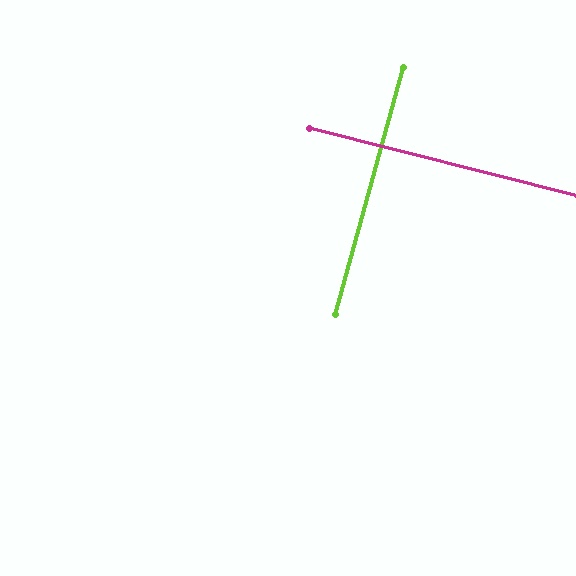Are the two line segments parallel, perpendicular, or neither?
Perpendicular — they meet at approximately 89°.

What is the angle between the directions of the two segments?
Approximately 89 degrees.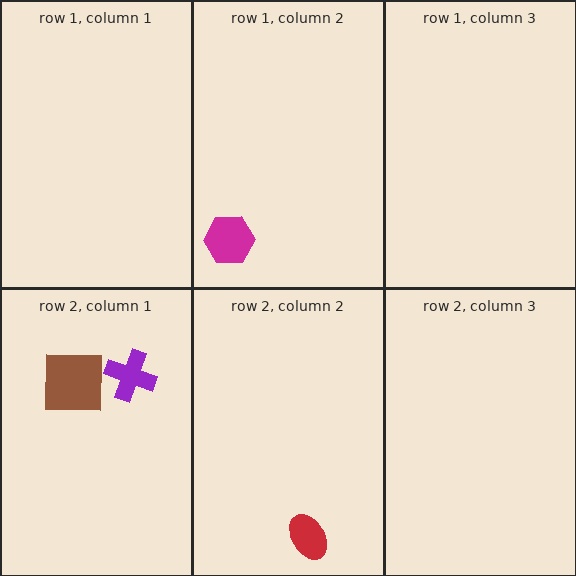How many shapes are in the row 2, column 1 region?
2.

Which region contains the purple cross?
The row 2, column 1 region.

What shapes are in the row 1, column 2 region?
The magenta hexagon.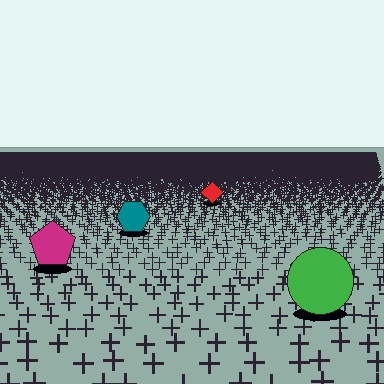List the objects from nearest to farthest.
From nearest to farthest: the green circle, the magenta pentagon, the teal hexagon, the red diamond.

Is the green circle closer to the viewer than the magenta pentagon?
Yes. The green circle is closer — you can tell from the texture gradient: the ground texture is coarser near it.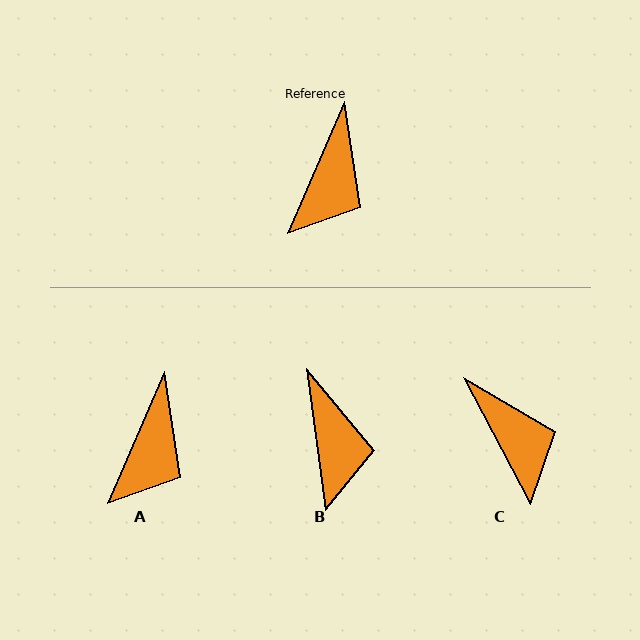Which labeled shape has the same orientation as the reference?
A.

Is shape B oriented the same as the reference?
No, it is off by about 31 degrees.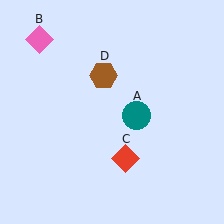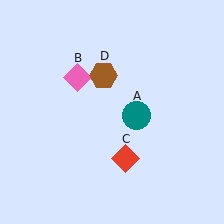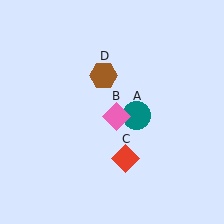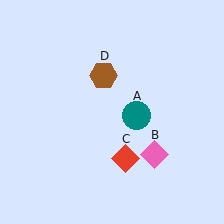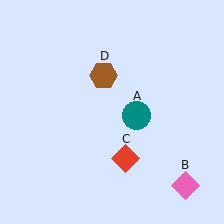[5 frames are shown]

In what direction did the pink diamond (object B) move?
The pink diamond (object B) moved down and to the right.